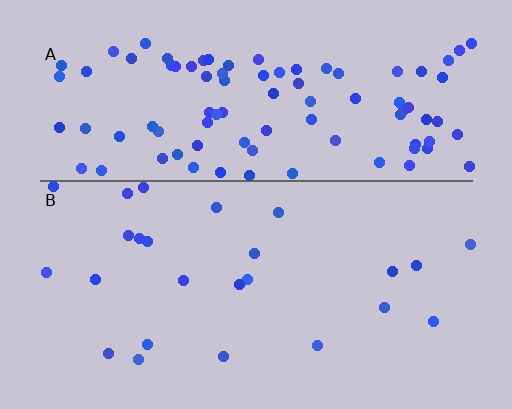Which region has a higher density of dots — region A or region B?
A (the top).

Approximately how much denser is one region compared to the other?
Approximately 3.9× — region A over region B.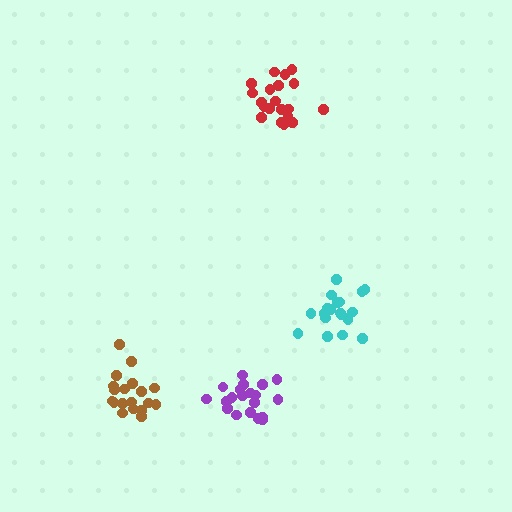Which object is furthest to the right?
The cyan cluster is rightmost.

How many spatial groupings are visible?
There are 4 spatial groupings.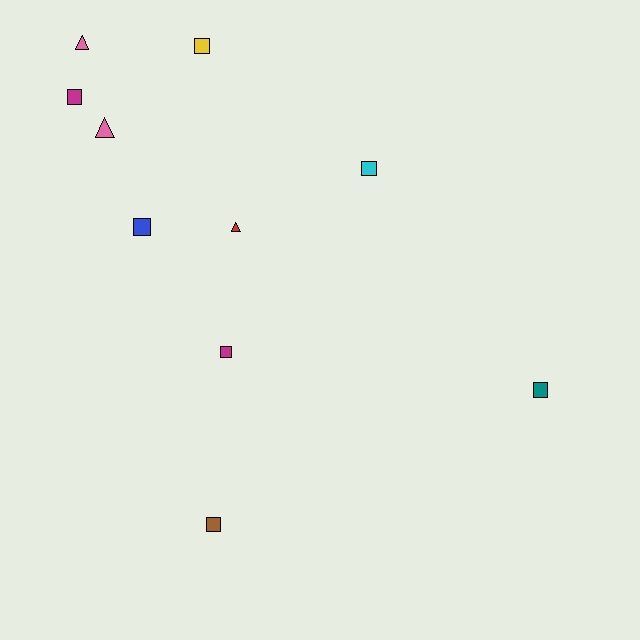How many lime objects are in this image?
There are no lime objects.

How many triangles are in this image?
There are 3 triangles.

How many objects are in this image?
There are 10 objects.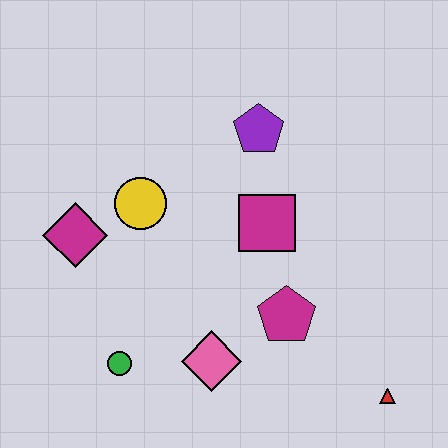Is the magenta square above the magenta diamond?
Yes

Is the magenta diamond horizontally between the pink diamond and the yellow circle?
No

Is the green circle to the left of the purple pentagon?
Yes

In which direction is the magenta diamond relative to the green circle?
The magenta diamond is above the green circle.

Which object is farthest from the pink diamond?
The purple pentagon is farthest from the pink diamond.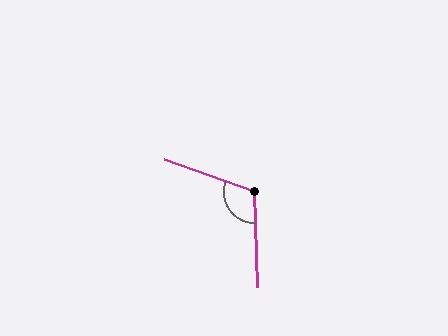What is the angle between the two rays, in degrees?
Approximately 111 degrees.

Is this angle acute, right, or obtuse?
It is obtuse.